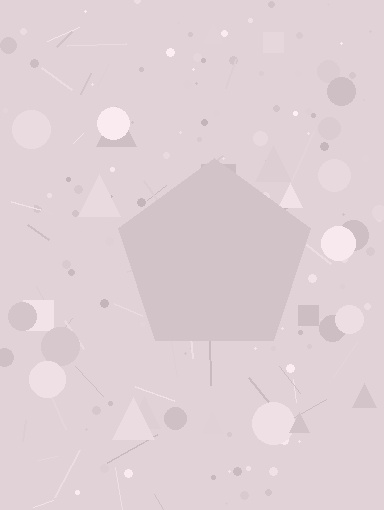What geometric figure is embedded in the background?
A pentagon is embedded in the background.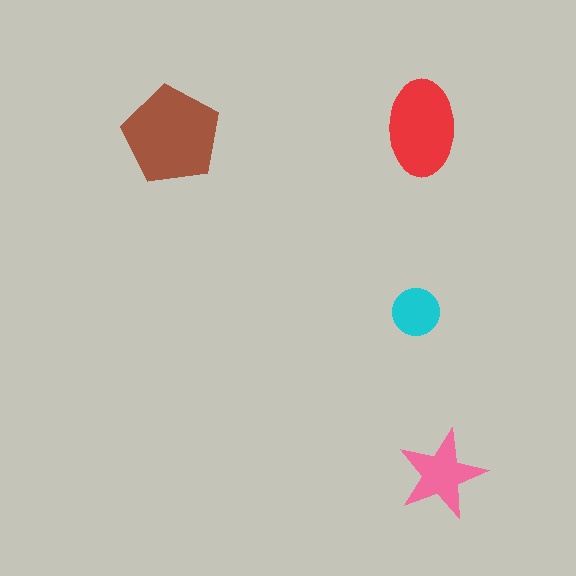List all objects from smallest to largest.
The cyan circle, the pink star, the red ellipse, the brown pentagon.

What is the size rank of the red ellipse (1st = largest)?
2nd.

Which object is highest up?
The red ellipse is topmost.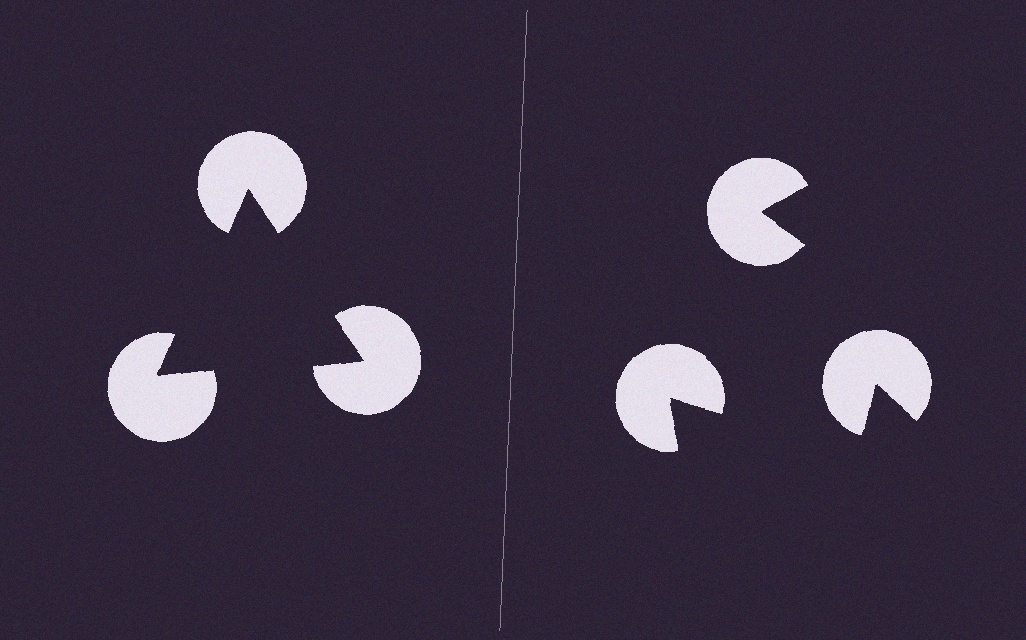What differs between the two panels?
The pac-man discs are positioned identically on both sides; only the wedge orientations differ. On the left they align to a triangle; on the right they are misaligned.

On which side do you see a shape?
An illusory triangle appears on the left side. On the right side the wedge cuts are rotated, so no coherent shape forms.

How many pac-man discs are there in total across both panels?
6 — 3 on each side.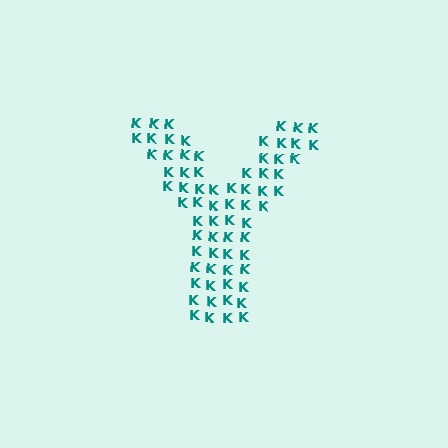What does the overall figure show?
The overall figure shows the letter Y.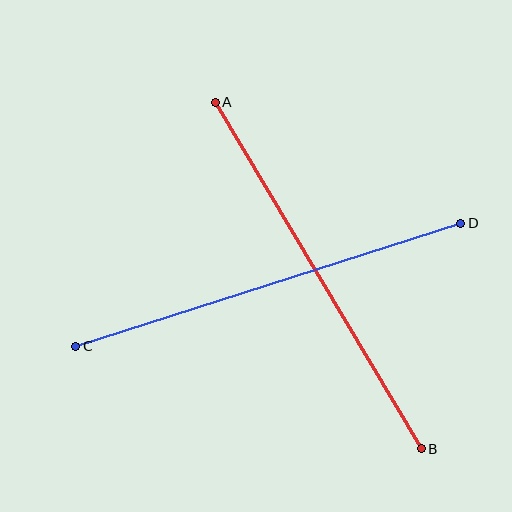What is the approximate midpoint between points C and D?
The midpoint is at approximately (268, 285) pixels.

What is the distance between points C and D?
The distance is approximately 404 pixels.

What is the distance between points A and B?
The distance is approximately 403 pixels.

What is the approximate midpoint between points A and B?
The midpoint is at approximately (318, 275) pixels.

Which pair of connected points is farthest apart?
Points C and D are farthest apart.